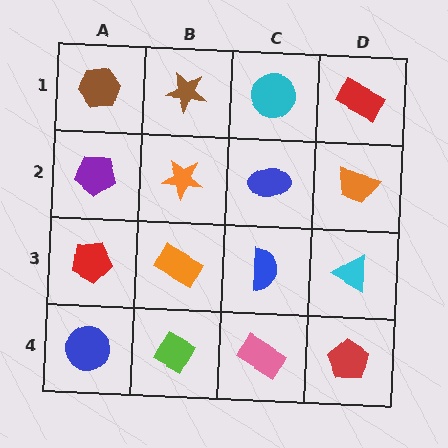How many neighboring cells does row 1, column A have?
2.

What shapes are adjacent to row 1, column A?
A purple pentagon (row 2, column A), a brown star (row 1, column B).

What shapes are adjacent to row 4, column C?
A blue semicircle (row 3, column C), a lime diamond (row 4, column B), a red pentagon (row 4, column D).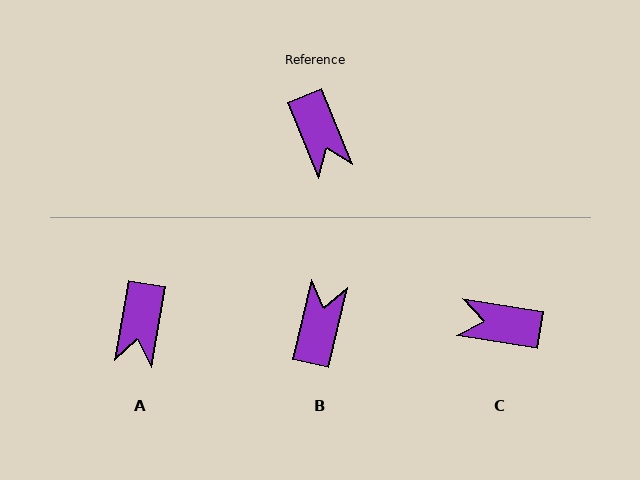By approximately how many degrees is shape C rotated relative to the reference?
Approximately 121 degrees clockwise.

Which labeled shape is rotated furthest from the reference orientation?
B, about 144 degrees away.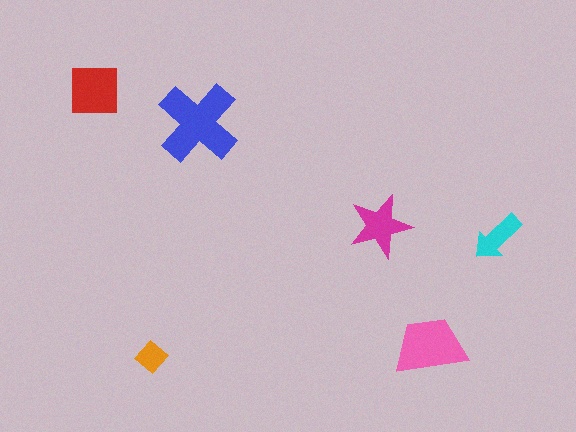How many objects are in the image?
There are 6 objects in the image.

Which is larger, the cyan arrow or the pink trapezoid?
The pink trapezoid.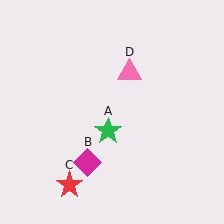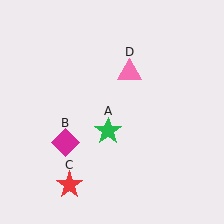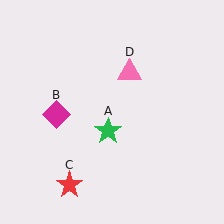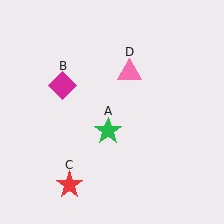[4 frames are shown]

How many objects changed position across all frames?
1 object changed position: magenta diamond (object B).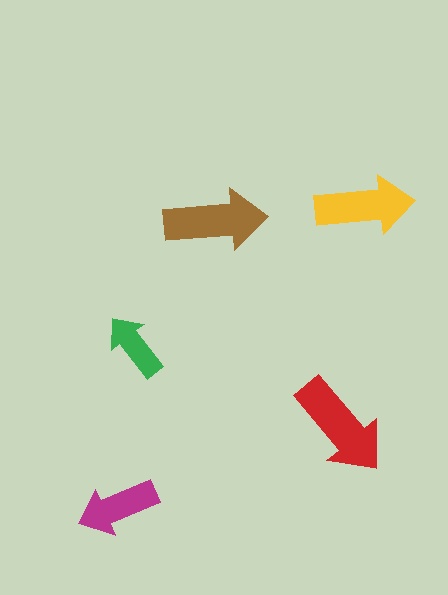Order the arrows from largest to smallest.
the red one, the brown one, the yellow one, the magenta one, the green one.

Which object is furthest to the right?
The yellow arrow is rightmost.